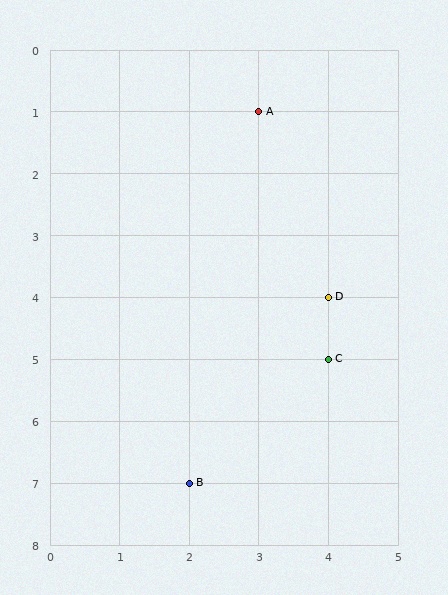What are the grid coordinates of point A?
Point A is at grid coordinates (3, 1).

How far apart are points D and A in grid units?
Points D and A are 1 column and 3 rows apart (about 3.2 grid units diagonally).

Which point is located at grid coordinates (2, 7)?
Point B is at (2, 7).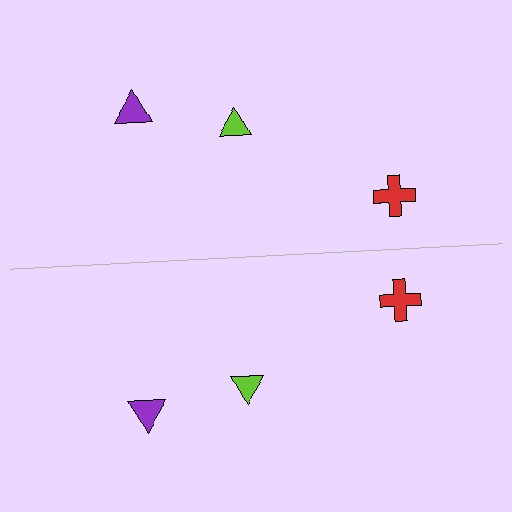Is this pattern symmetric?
Yes, this pattern has bilateral (reflection) symmetry.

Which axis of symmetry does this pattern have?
The pattern has a horizontal axis of symmetry running through the center of the image.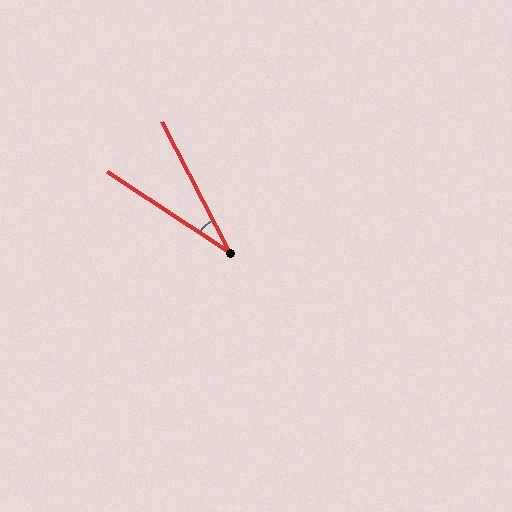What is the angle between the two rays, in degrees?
Approximately 29 degrees.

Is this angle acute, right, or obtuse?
It is acute.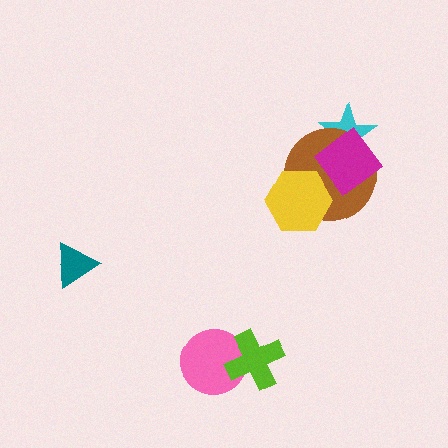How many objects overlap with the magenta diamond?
2 objects overlap with the magenta diamond.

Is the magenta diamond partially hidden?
No, no other shape covers it.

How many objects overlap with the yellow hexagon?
1 object overlaps with the yellow hexagon.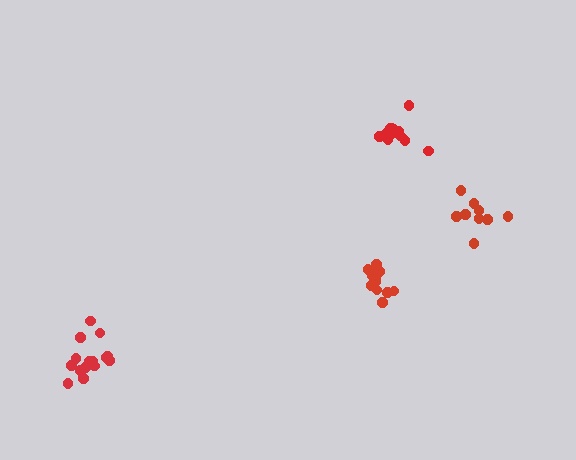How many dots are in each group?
Group 1: 15 dots, Group 2: 9 dots, Group 3: 13 dots, Group 4: 13 dots (50 total).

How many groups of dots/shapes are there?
There are 4 groups.